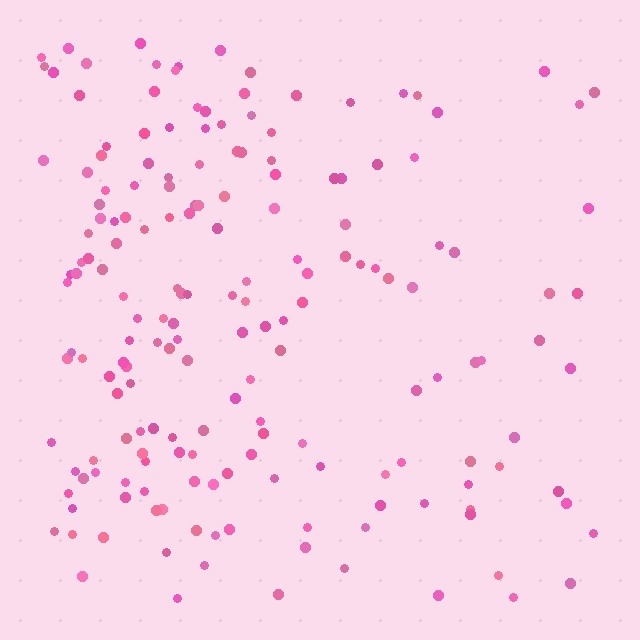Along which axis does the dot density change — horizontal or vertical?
Horizontal.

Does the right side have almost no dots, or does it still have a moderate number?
Still a moderate number, just noticeably fewer than the left.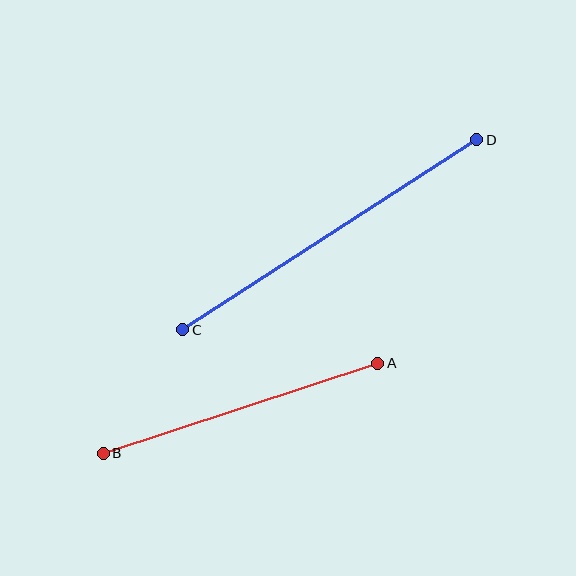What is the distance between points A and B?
The distance is approximately 289 pixels.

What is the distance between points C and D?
The distance is approximately 350 pixels.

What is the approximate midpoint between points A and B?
The midpoint is at approximately (241, 408) pixels.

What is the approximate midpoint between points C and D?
The midpoint is at approximately (330, 235) pixels.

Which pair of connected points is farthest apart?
Points C and D are farthest apart.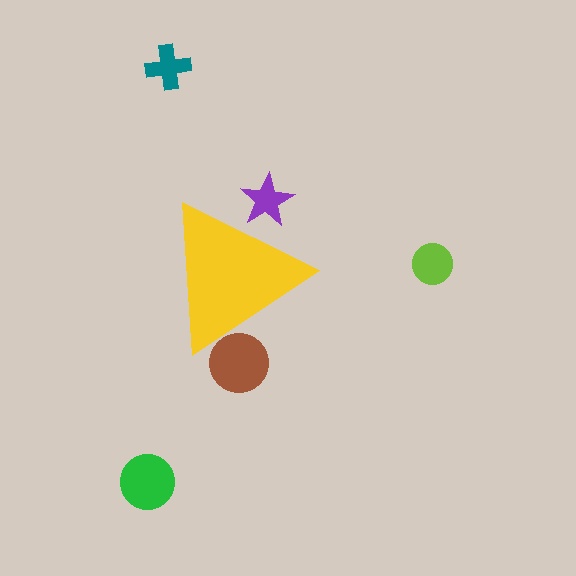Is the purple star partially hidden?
Yes, the purple star is partially hidden behind the yellow triangle.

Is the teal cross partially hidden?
No, the teal cross is fully visible.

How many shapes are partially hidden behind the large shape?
2 shapes are partially hidden.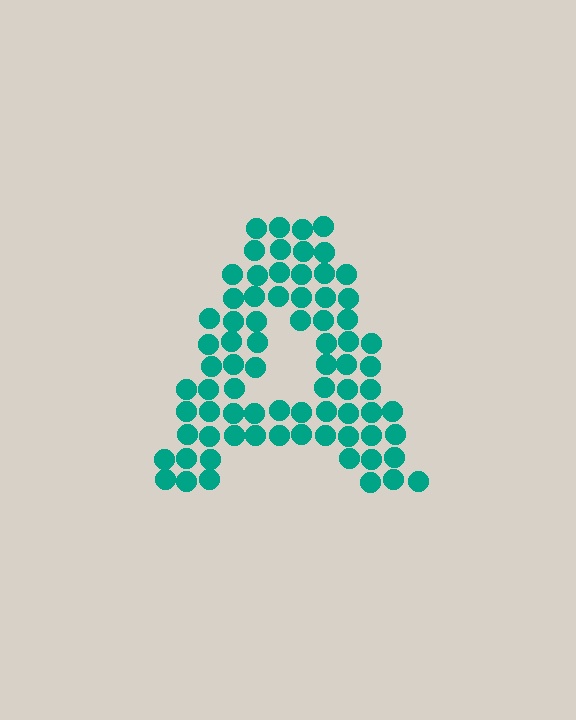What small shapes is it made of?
It is made of small circles.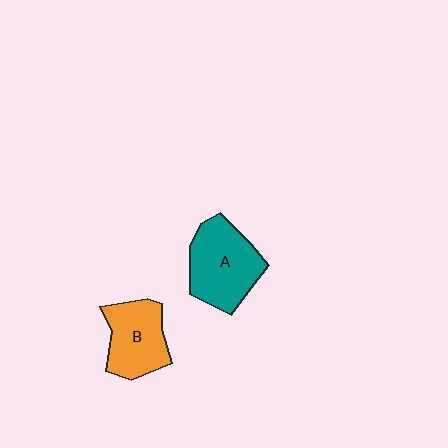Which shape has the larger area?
Shape A (teal).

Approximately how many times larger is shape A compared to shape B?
Approximately 1.2 times.